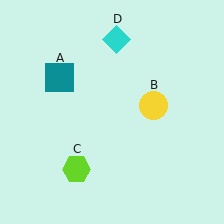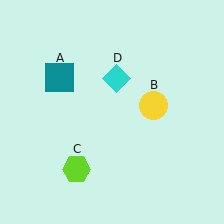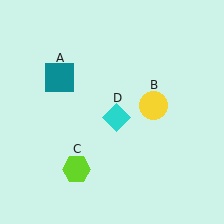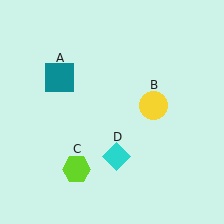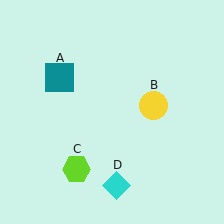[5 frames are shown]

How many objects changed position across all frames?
1 object changed position: cyan diamond (object D).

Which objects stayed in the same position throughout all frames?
Teal square (object A) and yellow circle (object B) and lime hexagon (object C) remained stationary.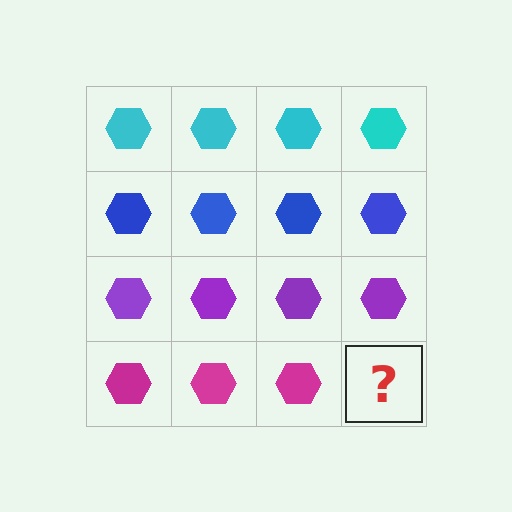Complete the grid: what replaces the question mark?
The question mark should be replaced with a magenta hexagon.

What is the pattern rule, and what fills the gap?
The rule is that each row has a consistent color. The gap should be filled with a magenta hexagon.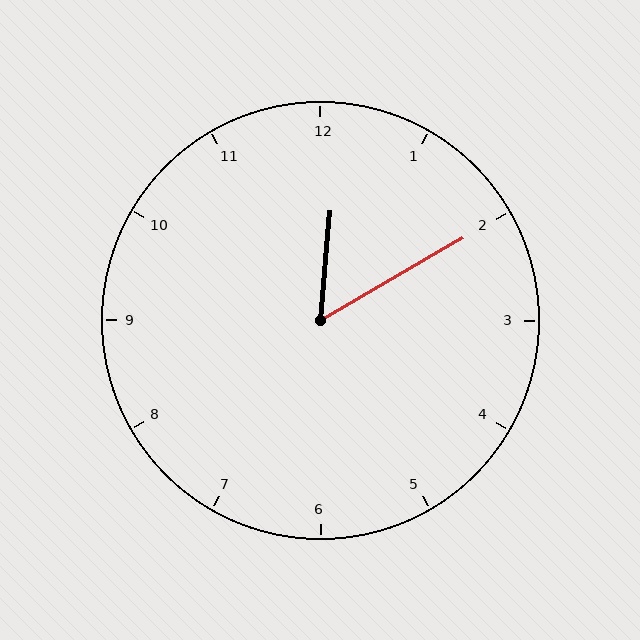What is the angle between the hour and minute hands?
Approximately 55 degrees.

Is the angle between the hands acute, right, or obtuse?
It is acute.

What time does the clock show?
12:10.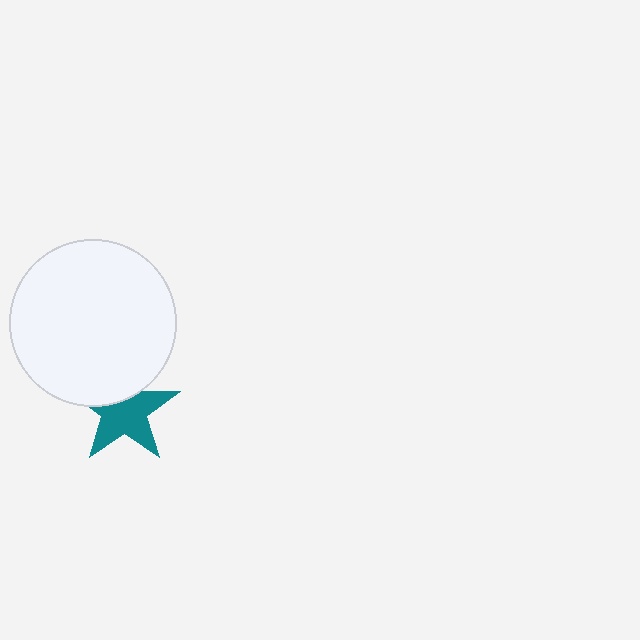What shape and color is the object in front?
The object in front is a white circle.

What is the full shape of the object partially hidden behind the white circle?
The partially hidden object is a teal star.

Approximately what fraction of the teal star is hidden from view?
Roughly 33% of the teal star is hidden behind the white circle.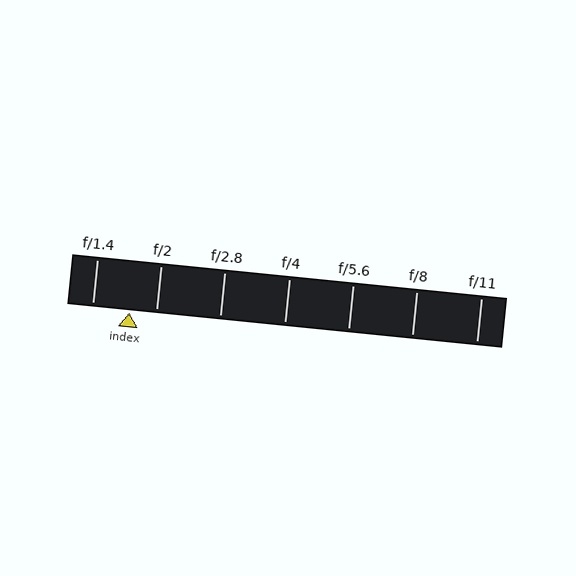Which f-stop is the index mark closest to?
The index mark is closest to f/2.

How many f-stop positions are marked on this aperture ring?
There are 7 f-stop positions marked.